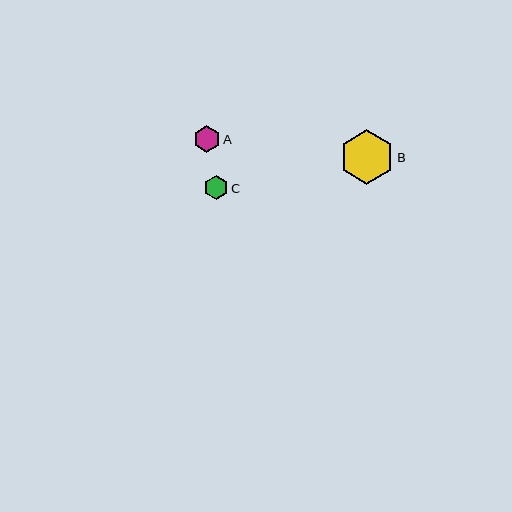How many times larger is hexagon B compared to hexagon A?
Hexagon B is approximately 2.0 times the size of hexagon A.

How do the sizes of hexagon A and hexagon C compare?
Hexagon A and hexagon C are approximately the same size.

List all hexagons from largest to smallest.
From largest to smallest: B, A, C.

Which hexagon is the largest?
Hexagon B is the largest with a size of approximately 54 pixels.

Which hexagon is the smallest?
Hexagon C is the smallest with a size of approximately 24 pixels.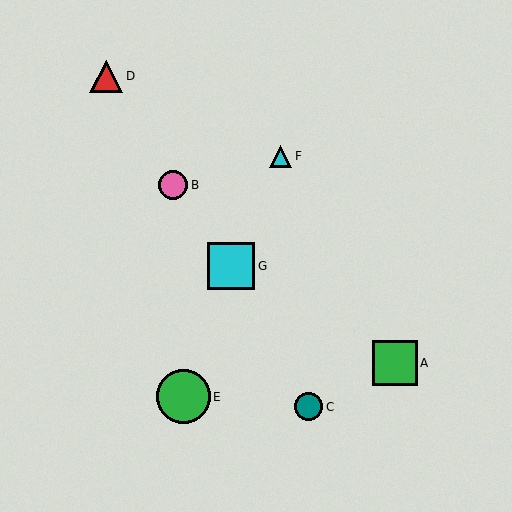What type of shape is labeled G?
Shape G is a cyan square.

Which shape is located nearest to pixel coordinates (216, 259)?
The cyan square (labeled G) at (231, 266) is nearest to that location.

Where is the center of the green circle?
The center of the green circle is at (183, 397).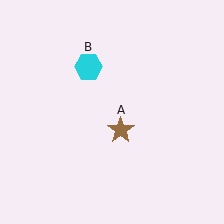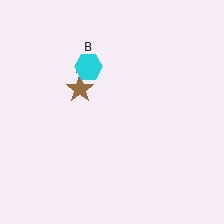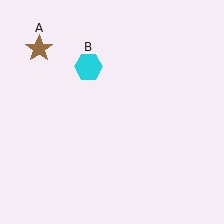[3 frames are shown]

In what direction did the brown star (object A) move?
The brown star (object A) moved up and to the left.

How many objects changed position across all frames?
1 object changed position: brown star (object A).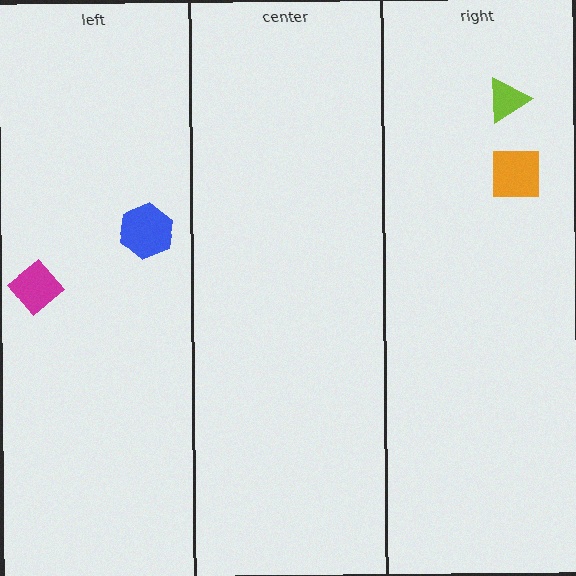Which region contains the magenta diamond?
The left region.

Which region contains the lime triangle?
The right region.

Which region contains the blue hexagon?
The left region.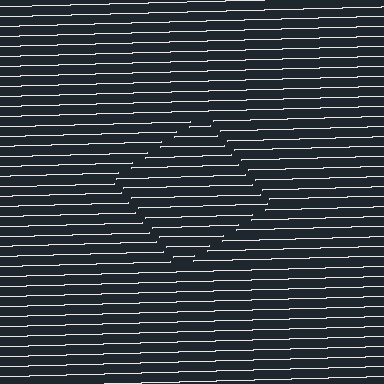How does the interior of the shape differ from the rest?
The interior of the shape contains the same grating, shifted by half a period — the contour is defined by the phase discontinuity where line-ends from the inner and outer gratings abut.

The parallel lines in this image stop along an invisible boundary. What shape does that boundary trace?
An illusory square. The interior of the shape contains the same grating, shifted by half a period — the contour is defined by the phase discontinuity where line-ends from the inner and outer gratings abut.